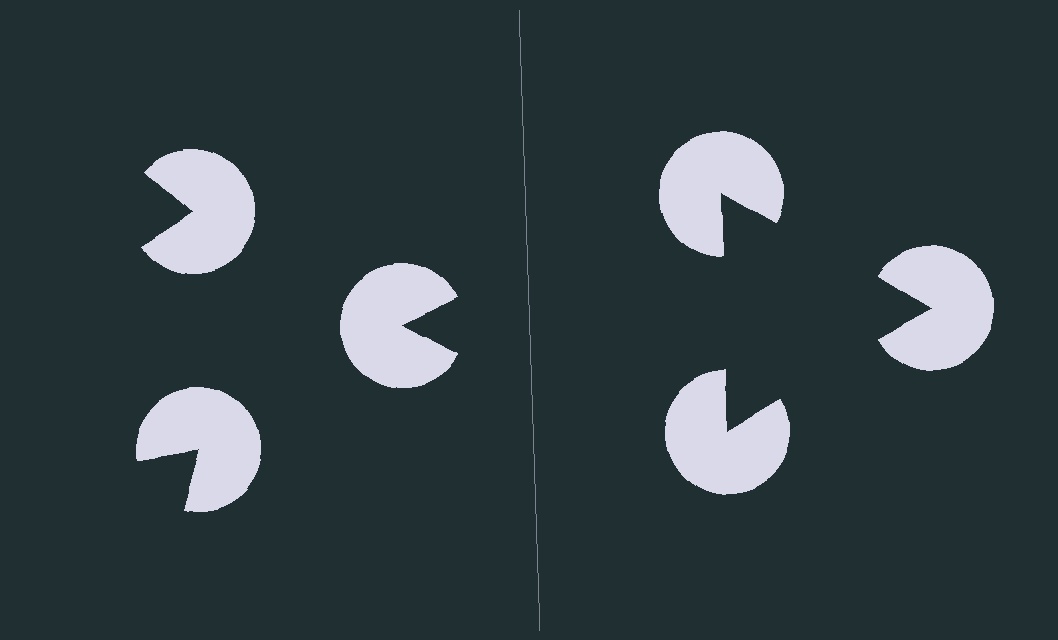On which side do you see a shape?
An illusory triangle appears on the right side. On the left side the wedge cuts are rotated, so no coherent shape forms.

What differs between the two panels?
The pac-man discs are positioned identically on both sides; only the wedge orientations differ. On the right they align to a triangle; on the left they are misaligned.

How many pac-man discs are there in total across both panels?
6 — 3 on each side.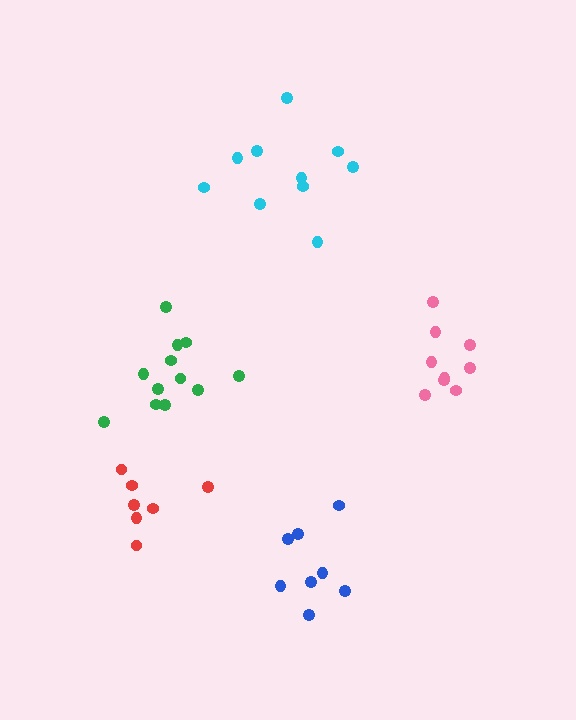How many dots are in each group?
Group 1: 10 dots, Group 2: 9 dots, Group 3: 12 dots, Group 4: 7 dots, Group 5: 8 dots (46 total).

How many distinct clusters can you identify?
There are 5 distinct clusters.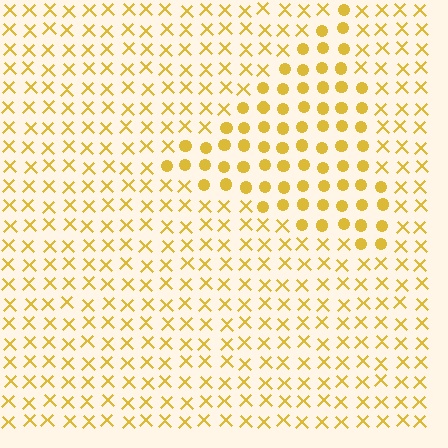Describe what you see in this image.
The image is filled with small yellow elements arranged in a uniform grid. A triangle-shaped region contains circles, while the surrounding area contains X marks. The boundary is defined purely by the change in element shape.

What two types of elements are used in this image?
The image uses circles inside the triangle region and X marks outside it.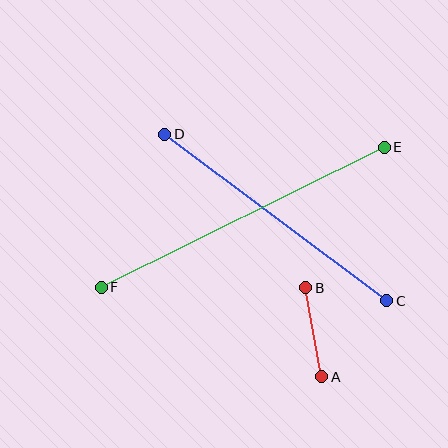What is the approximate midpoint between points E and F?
The midpoint is at approximately (243, 217) pixels.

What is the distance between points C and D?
The distance is approximately 277 pixels.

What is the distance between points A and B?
The distance is approximately 90 pixels.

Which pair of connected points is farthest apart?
Points E and F are farthest apart.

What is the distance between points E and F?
The distance is approximately 316 pixels.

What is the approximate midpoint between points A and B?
The midpoint is at approximately (314, 332) pixels.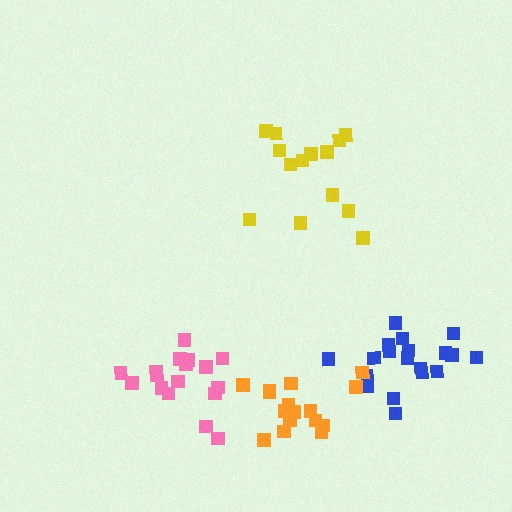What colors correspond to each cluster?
The clusters are colored: yellow, pink, blue, orange.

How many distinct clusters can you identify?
There are 4 distinct clusters.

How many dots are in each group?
Group 1: 14 dots, Group 2: 17 dots, Group 3: 19 dots, Group 4: 16 dots (66 total).